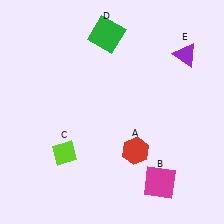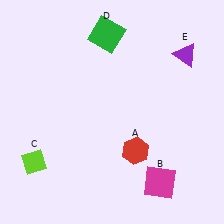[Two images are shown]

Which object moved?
The lime diamond (C) moved left.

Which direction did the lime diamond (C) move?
The lime diamond (C) moved left.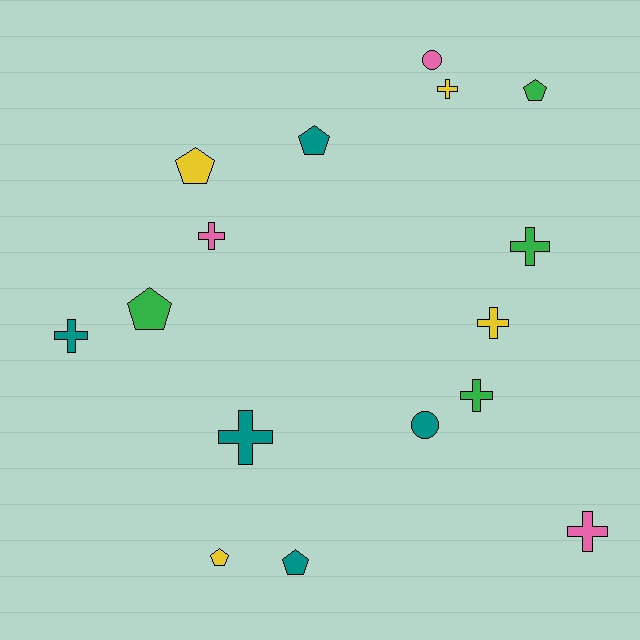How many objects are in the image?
There are 16 objects.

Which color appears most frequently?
Teal, with 5 objects.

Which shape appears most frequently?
Cross, with 8 objects.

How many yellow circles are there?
There are no yellow circles.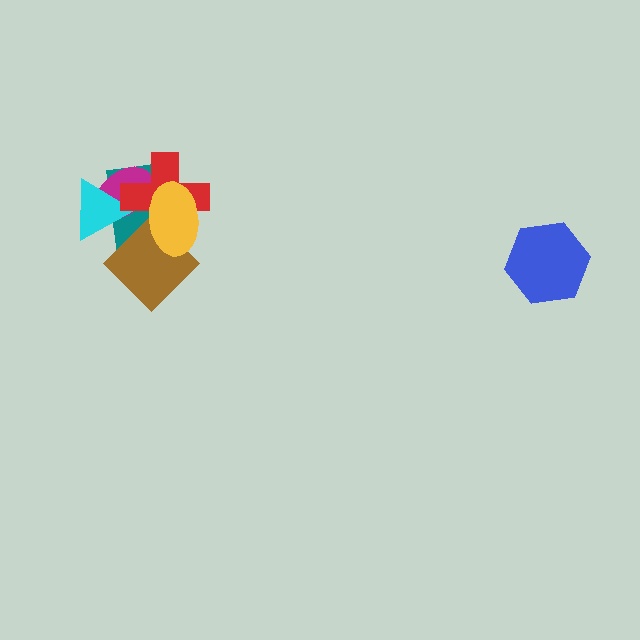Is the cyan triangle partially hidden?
Yes, it is partially covered by another shape.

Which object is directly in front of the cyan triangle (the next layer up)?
The red cross is directly in front of the cyan triangle.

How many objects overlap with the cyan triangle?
4 objects overlap with the cyan triangle.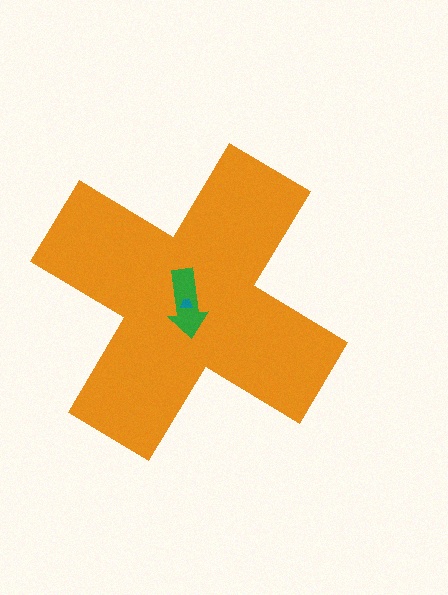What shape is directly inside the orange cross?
The green arrow.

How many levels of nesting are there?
3.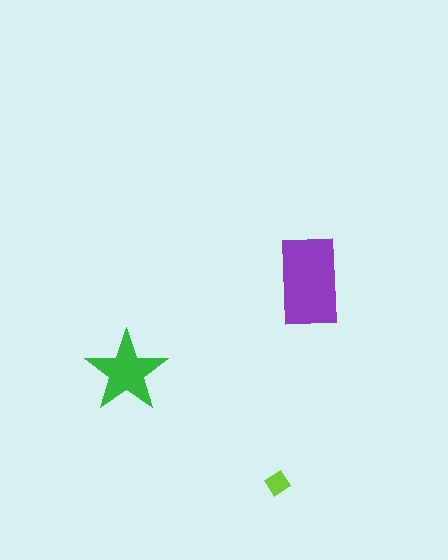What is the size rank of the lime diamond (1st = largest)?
3rd.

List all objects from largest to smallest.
The purple rectangle, the green star, the lime diamond.